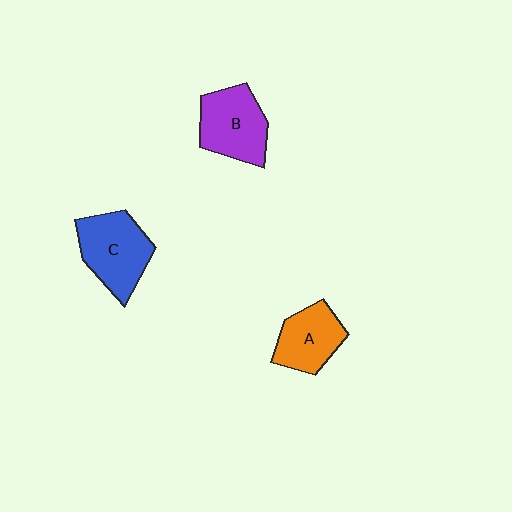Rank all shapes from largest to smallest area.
From largest to smallest: C (blue), B (purple), A (orange).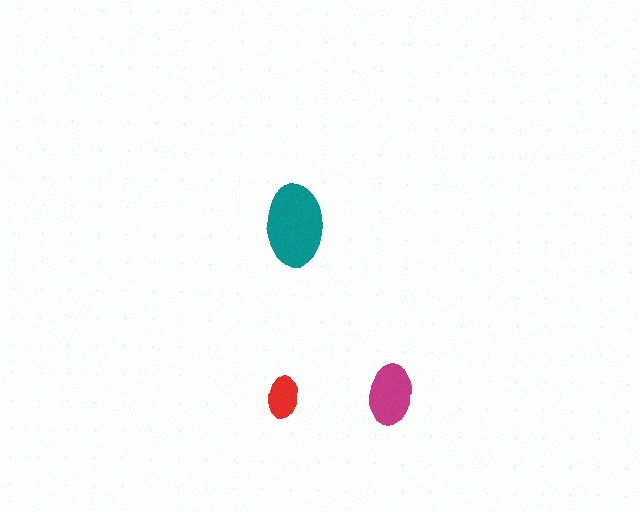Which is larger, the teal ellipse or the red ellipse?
The teal one.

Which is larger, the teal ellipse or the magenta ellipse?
The teal one.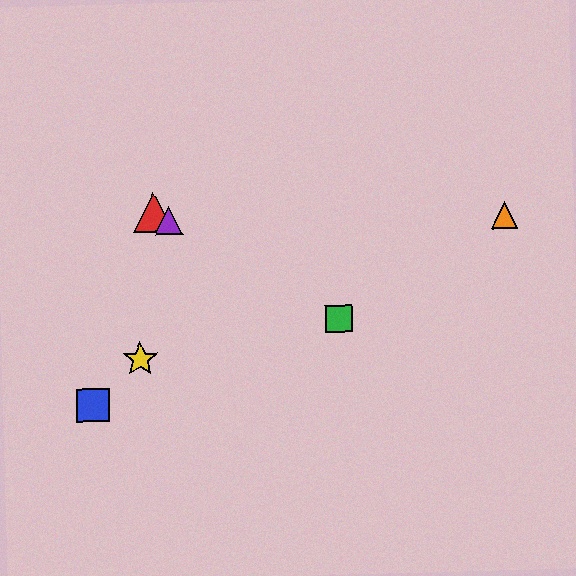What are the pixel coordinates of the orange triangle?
The orange triangle is at (505, 215).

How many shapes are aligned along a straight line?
3 shapes (the red triangle, the green square, the purple triangle) are aligned along a straight line.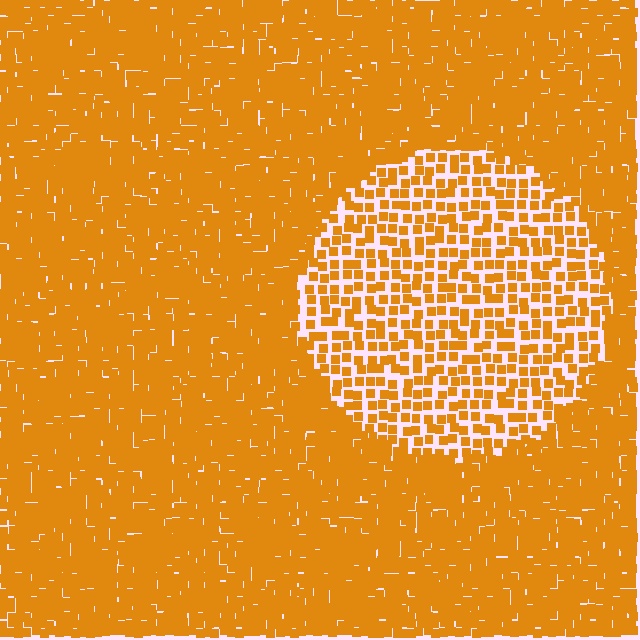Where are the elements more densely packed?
The elements are more densely packed outside the circle boundary.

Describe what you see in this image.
The image contains small orange elements arranged at two different densities. A circle-shaped region is visible where the elements are less densely packed than the surrounding area.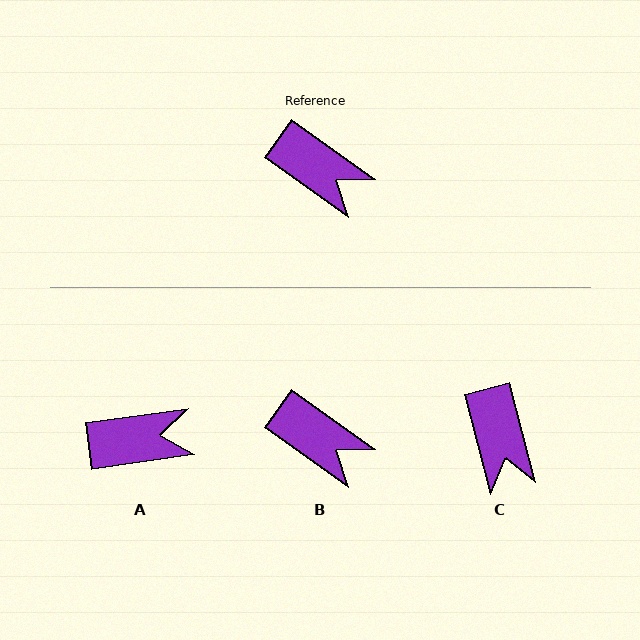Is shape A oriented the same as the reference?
No, it is off by about 43 degrees.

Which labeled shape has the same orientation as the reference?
B.